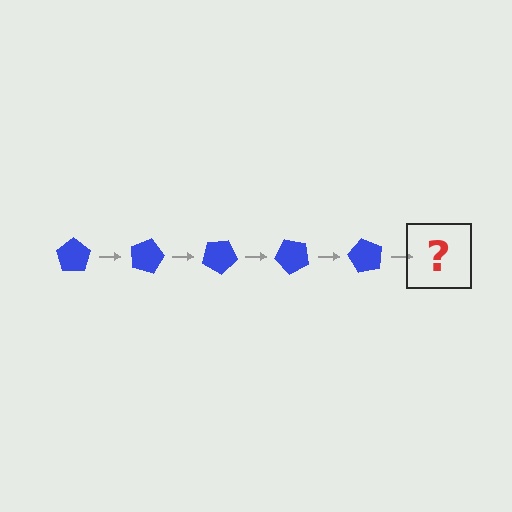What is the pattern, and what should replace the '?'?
The pattern is that the pentagon rotates 15 degrees each step. The '?' should be a blue pentagon rotated 75 degrees.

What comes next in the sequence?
The next element should be a blue pentagon rotated 75 degrees.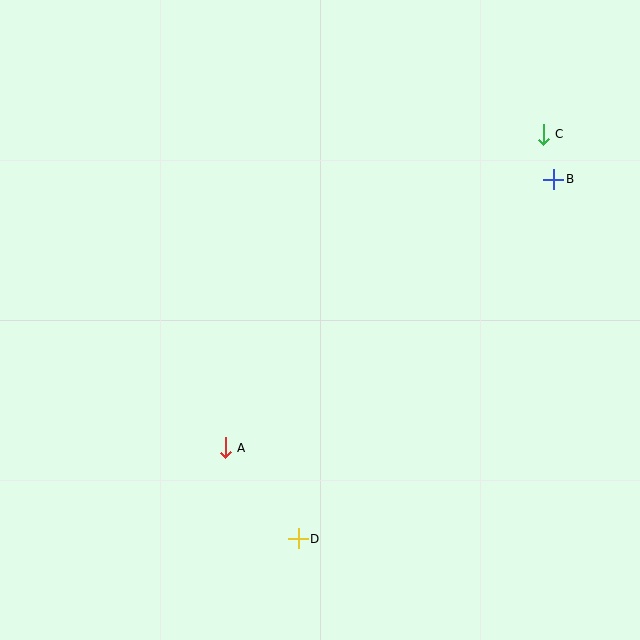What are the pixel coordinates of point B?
Point B is at (554, 179).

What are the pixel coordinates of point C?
Point C is at (543, 134).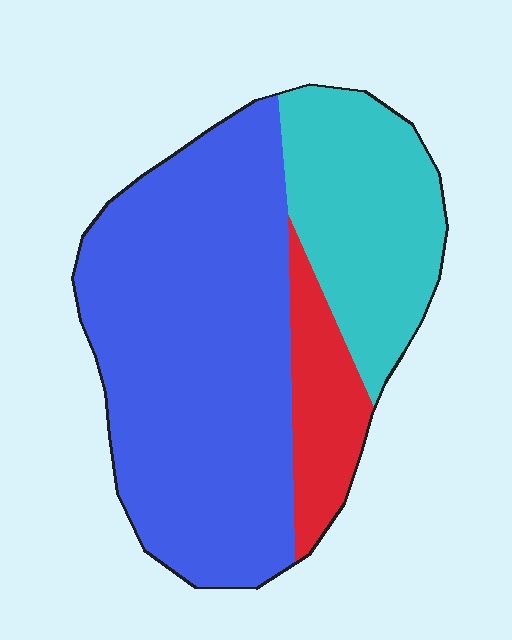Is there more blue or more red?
Blue.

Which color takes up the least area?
Red, at roughly 10%.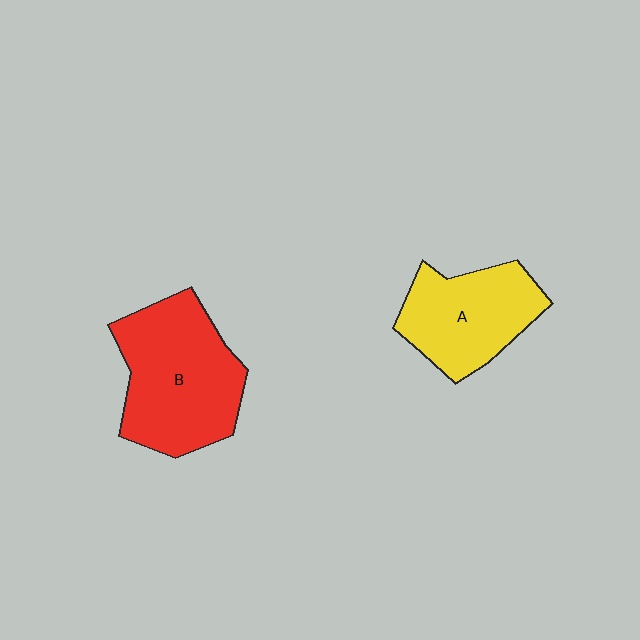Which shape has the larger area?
Shape B (red).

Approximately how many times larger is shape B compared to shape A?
Approximately 1.4 times.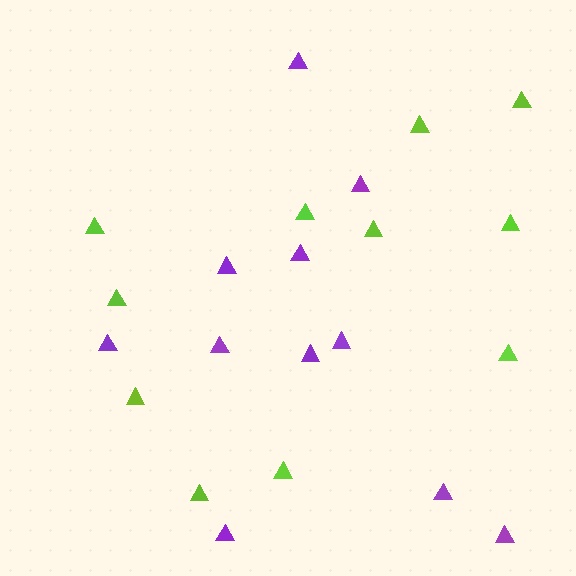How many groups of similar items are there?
There are 2 groups: one group of purple triangles (11) and one group of lime triangles (11).